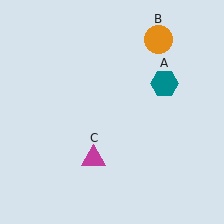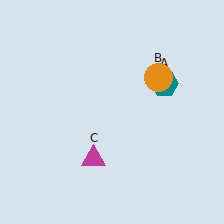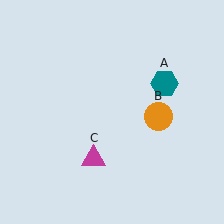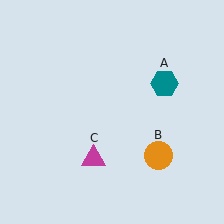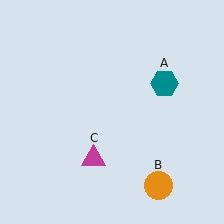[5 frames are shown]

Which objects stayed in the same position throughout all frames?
Teal hexagon (object A) and magenta triangle (object C) remained stationary.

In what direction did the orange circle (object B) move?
The orange circle (object B) moved down.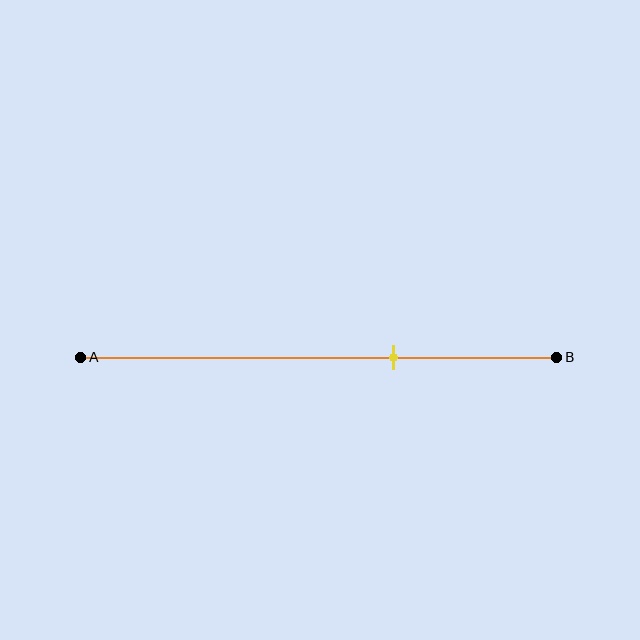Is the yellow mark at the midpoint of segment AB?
No, the mark is at about 65% from A, not at the 50% midpoint.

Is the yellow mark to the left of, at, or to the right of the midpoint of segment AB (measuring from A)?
The yellow mark is to the right of the midpoint of segment AB.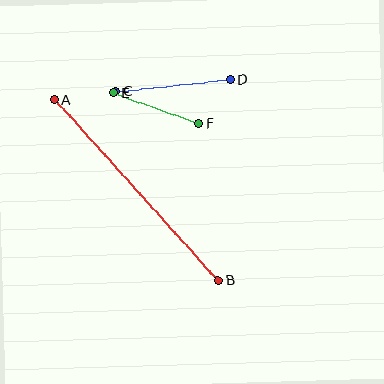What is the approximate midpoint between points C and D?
The midpoint is at approximately (173, 85) pixels.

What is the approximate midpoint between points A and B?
The midpoint is at approximately (136, 190) pixels.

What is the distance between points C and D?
The distance is approximately 115 pixels.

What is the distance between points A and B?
The distance is approximately 244 pixels.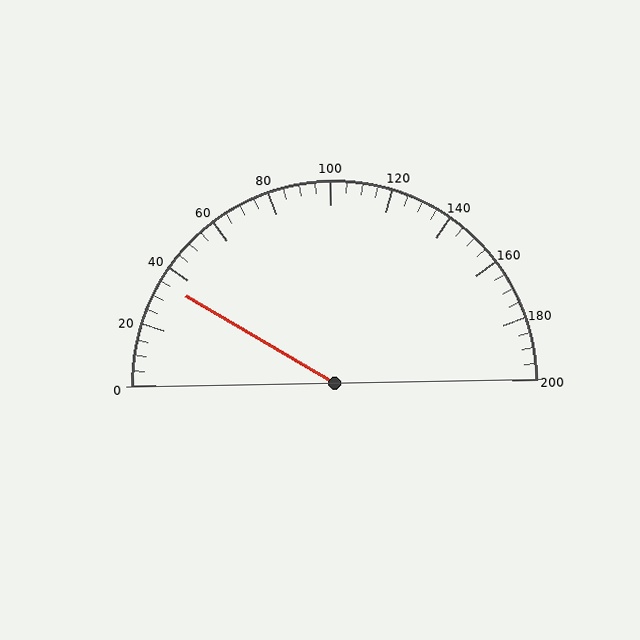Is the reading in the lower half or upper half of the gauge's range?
The reading is in the lower half of the range (0 to 200).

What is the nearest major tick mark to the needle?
The nearest major tick mark is 40.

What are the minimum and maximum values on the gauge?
The gauge ranges from 0 to 200.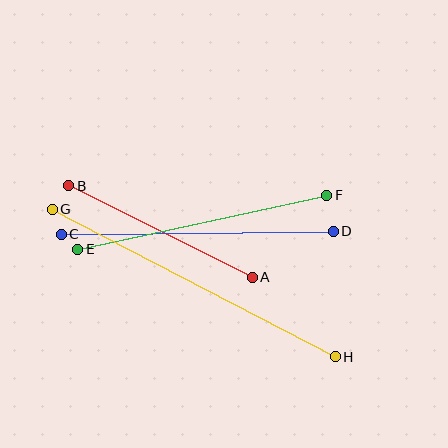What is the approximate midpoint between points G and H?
The midpoint is at approximately (194, 283) pixels.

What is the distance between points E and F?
The distance is approximately 255 pixels.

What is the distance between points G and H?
The distance is approximately 319 pixels.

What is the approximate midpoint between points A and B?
The midpoint is at approximately (160, 231) pixels.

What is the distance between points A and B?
The distance is approximately 205 pixels.